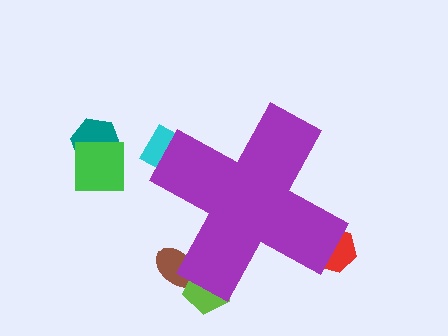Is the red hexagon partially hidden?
Yes, the red hexagon is partially hidden behind the purple cross.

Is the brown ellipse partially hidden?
Yes, the brown ellipse is partially hidden behind the purple cross.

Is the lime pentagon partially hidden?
Yes, the lime pentagon is partially hidden behind the purple cross.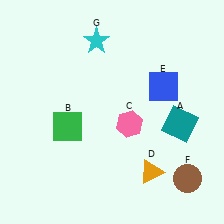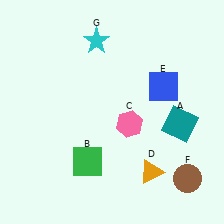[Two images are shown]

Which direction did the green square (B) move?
The green square (B) moved down.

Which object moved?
The green square (B) moved down.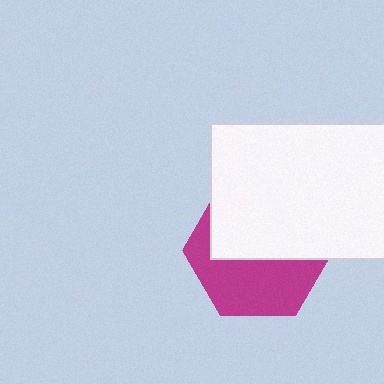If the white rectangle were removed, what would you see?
You would see the complete magenta hexagon.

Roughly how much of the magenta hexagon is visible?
About half of it is visible (roughly 46%).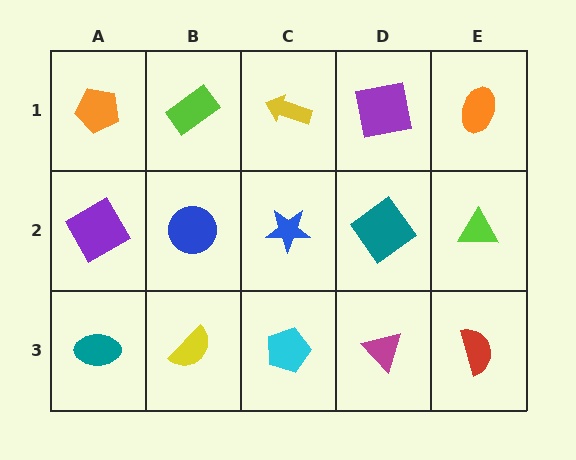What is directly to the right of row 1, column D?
An orange ellipse.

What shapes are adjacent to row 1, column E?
A lime triangle (row 2, column E), a purple square (row 1, column D).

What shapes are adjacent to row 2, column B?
A lime rectangle (row 1, column B), a yellow semicircle (row 3, column B), a purple diamond (row 2, column A), a blue star (row 2, column C).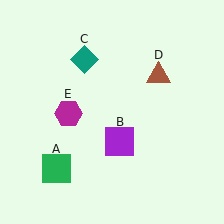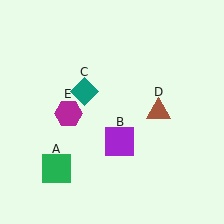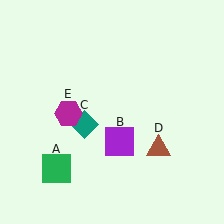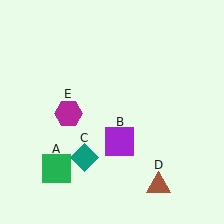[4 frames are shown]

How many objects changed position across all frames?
2 objects changed position: teal diamond (object C), brown triangle (object D).